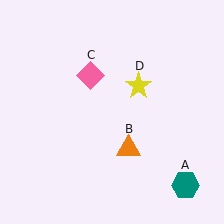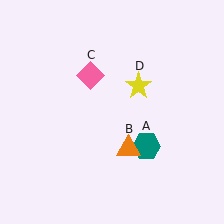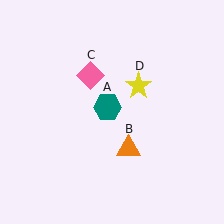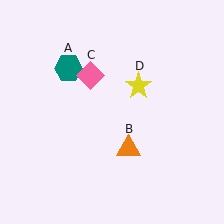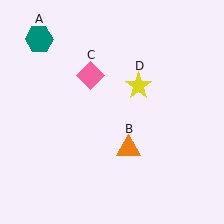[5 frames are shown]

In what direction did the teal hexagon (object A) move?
The teal hexagon (object A) moved up and to the left.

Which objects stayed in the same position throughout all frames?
Orange triangle (object B) and pink diamond (object C) and yellow star (object D) remained stationary.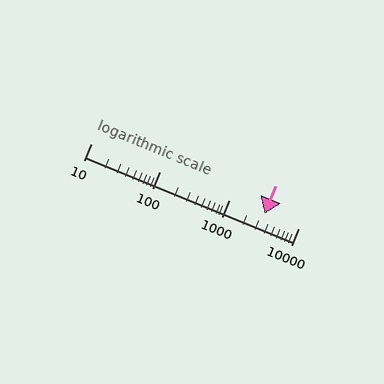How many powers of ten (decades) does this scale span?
The scale spans 3 decades, from 10 to 10000.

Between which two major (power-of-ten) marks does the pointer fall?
The pointer is between 1000 and 10000.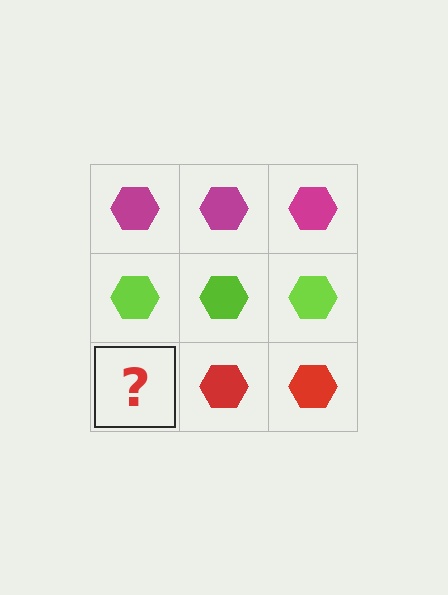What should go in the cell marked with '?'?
The missing cell should contain a red hexagon.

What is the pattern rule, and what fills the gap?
The rule is that each row has a consistent color. The gap should be filled with a red hexagon.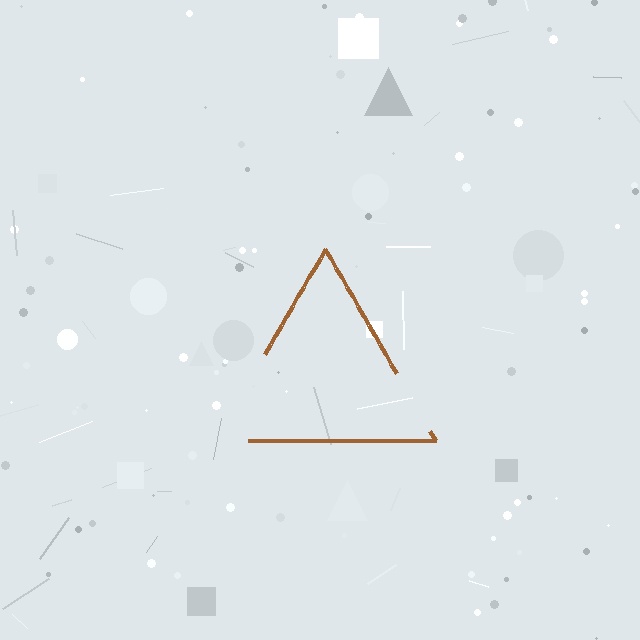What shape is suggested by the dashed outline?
The dashed outline suggests a triangle.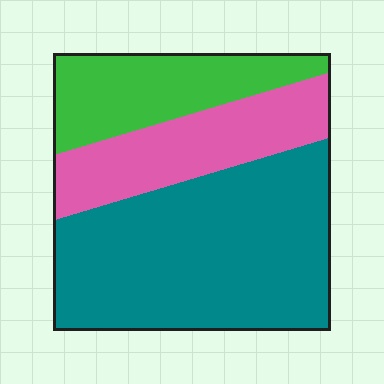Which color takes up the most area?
Teal, at roughly 55%.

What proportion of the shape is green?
Green covers about 20% of the shape.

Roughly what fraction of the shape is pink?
Pink covers roughly 25% of the shape.